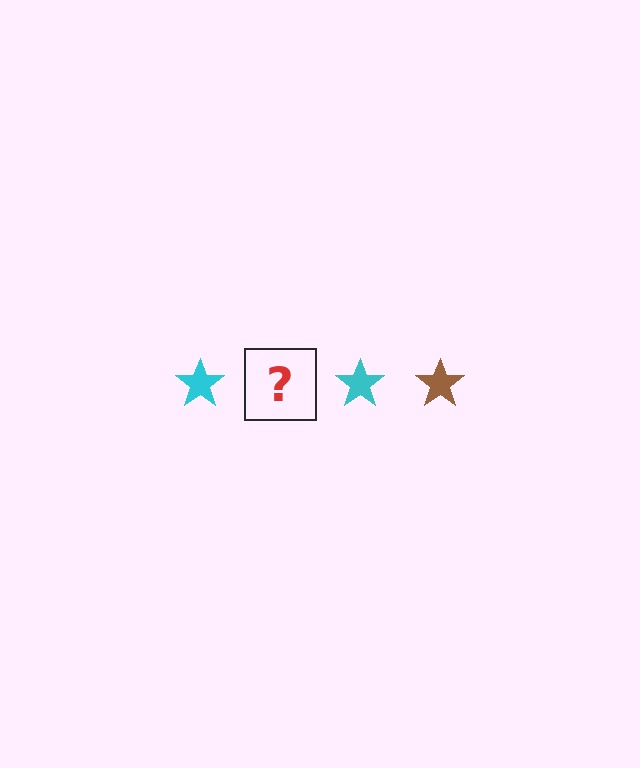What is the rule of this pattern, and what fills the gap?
The rule is that the pattern cycles through cyan, brown stars. The gap should be filled with a brown star.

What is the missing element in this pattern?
The missing element is a brown star.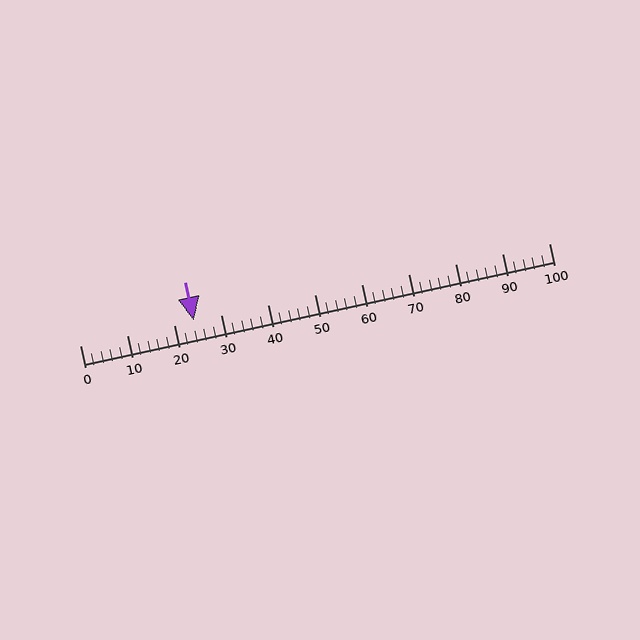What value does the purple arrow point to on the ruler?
The purple arrow points to approximately 24.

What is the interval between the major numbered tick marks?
The major tick marks are spaced 10 units apart.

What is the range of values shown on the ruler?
The ruler shows values from 0 to 100.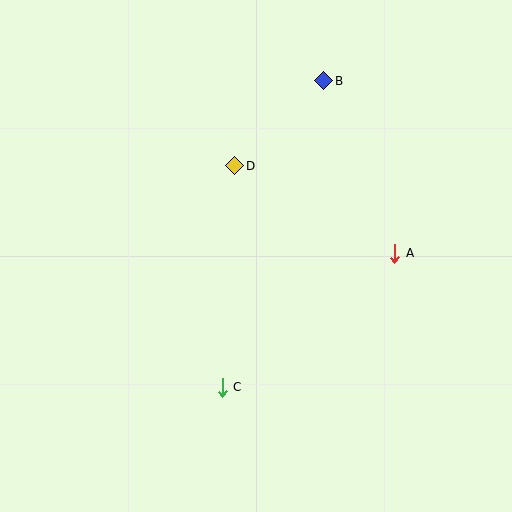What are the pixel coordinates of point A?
Point A is at (395, 253).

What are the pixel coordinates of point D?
Point D is at (235, 166).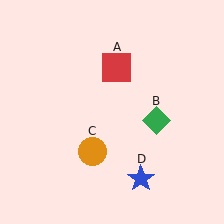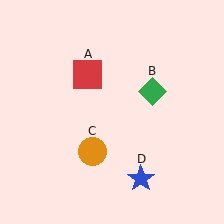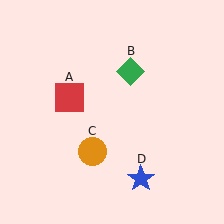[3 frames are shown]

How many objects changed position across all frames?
2 objects changed position: red square (object A), green diamond (object B).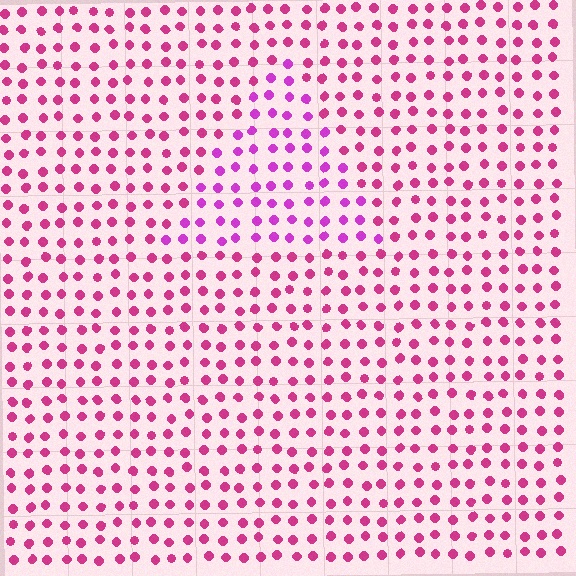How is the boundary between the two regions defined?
The boundary is defined purely by a slight shift in hue (about 28 degrees). Spacing, size, and orientation are identical on both sides.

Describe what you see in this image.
The image is filled with small magenta elements in a uniform arrangement. A triangle-shaped region is visible where the elements are tinted to a slightly different hue, forming a subtle color boundary.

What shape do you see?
I see a triangle.